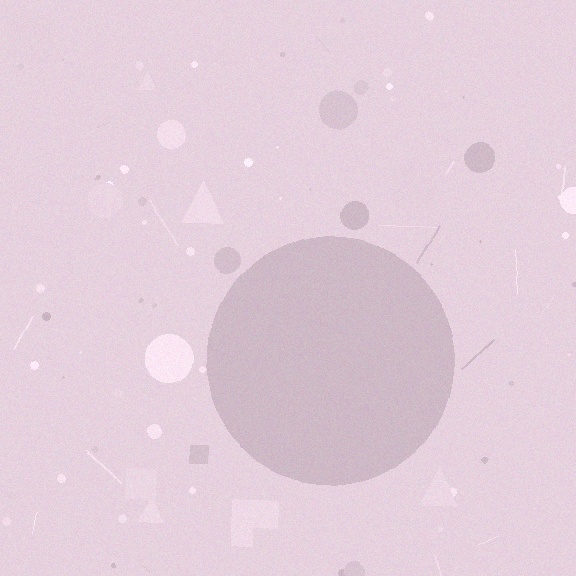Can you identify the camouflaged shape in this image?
The camouflaged shape is a circle.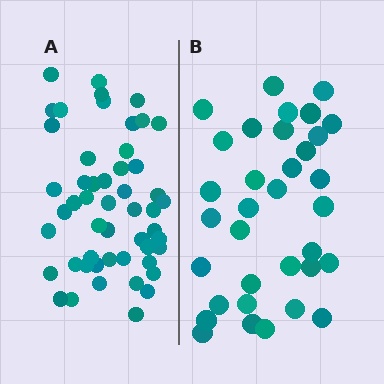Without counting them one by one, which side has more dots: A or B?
Region A (the left region) has more dots.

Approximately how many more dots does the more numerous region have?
Region A has approximately 15 more dots than region B.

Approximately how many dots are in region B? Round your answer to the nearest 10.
About 30 dots. (The exact count is 34, which rounds to 30.)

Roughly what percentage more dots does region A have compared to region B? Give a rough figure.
About 50% more.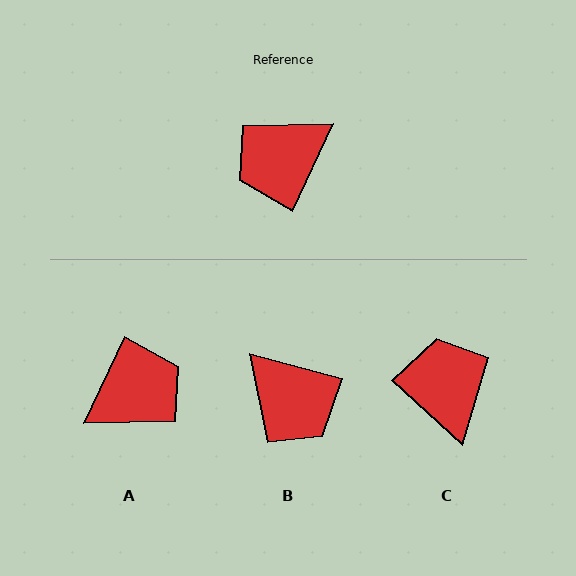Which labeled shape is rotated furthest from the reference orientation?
A, about 180 degrees away.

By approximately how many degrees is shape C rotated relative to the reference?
Approximately 108 degrees clockwise.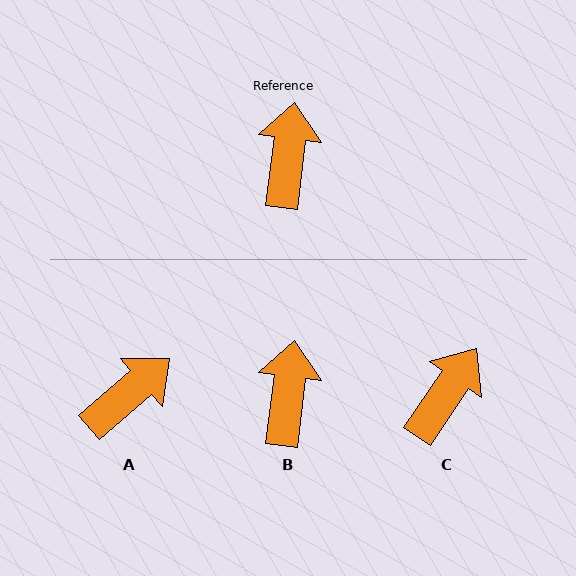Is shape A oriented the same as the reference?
No, it is off by about 42 degrees.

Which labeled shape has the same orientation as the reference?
B.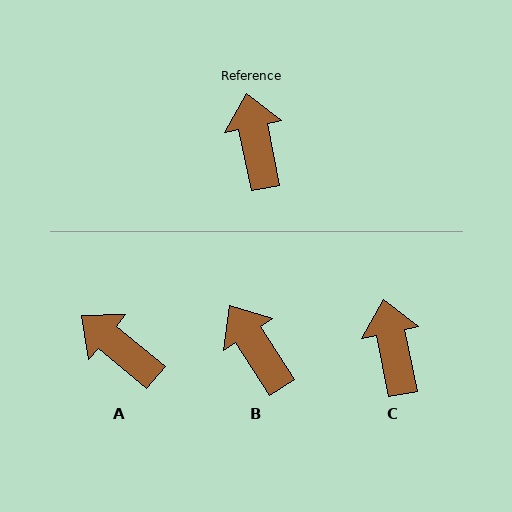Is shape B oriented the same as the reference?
No, it is off by about 21 degrees.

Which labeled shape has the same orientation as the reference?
C.